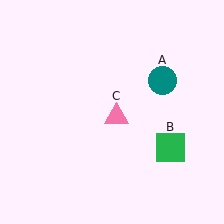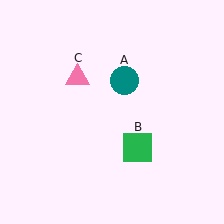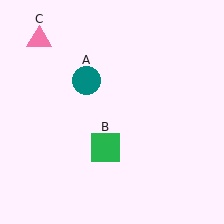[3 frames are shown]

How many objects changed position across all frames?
3 objects changed position: teal circle (object A), green square (object B), pink triangle (object C).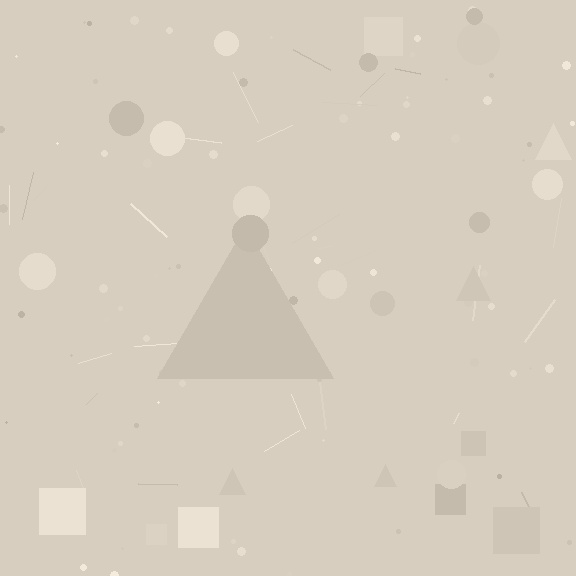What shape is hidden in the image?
A triangle is hidden in the image.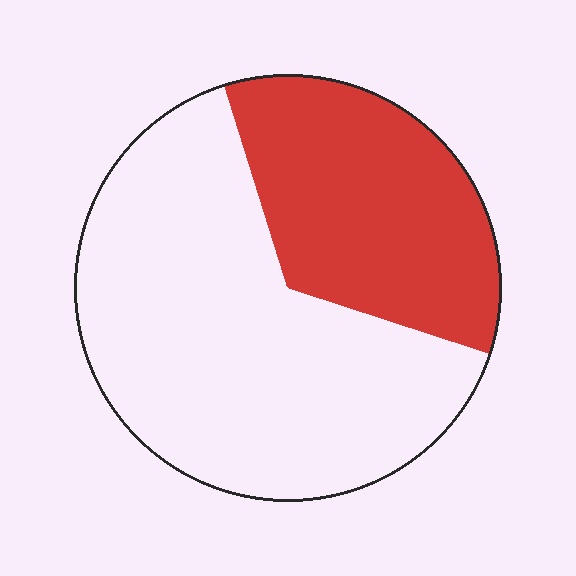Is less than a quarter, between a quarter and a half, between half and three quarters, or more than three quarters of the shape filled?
Between a quarter and a half.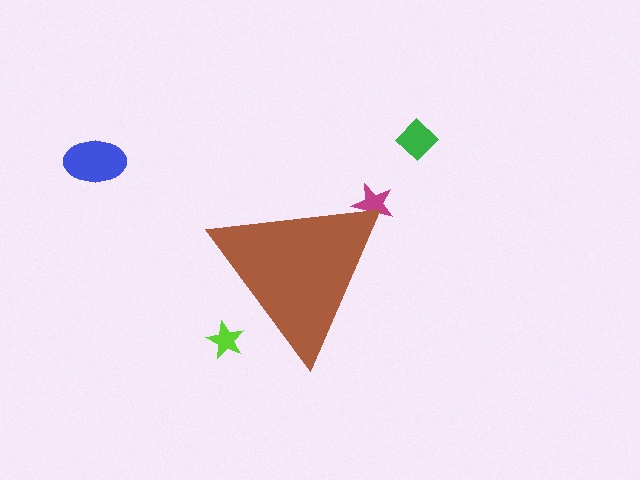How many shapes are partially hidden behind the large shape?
2 shapes are partially hidden.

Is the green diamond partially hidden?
No, the green diamond is fully visible.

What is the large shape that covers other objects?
A brown triangle.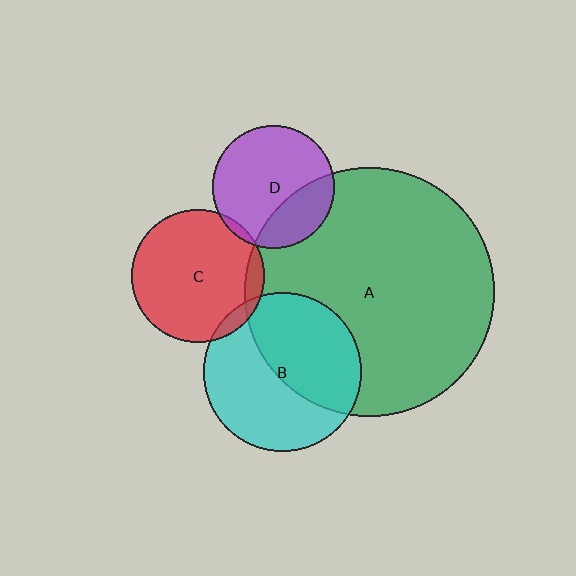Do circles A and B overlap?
Yes.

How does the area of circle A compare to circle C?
Approximately 3.5 times.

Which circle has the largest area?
Circle A (green).